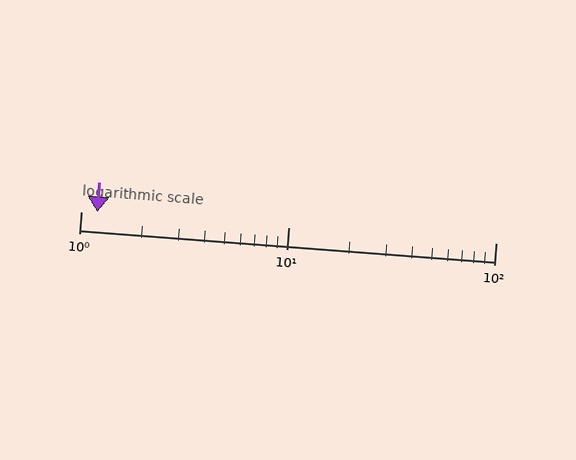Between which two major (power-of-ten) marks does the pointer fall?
The pointer is between 1 and 10.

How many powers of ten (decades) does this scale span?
The scale spans 2 decades, from 1 to 100.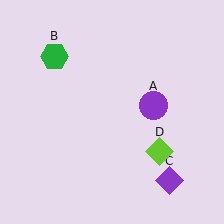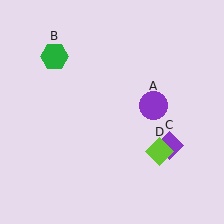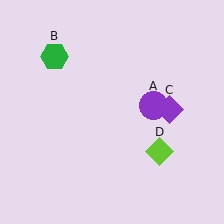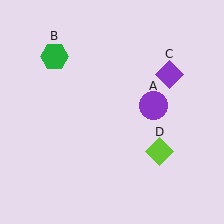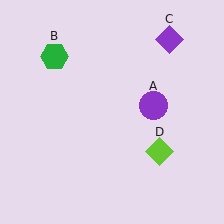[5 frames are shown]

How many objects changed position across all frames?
1 object changed position: purple diamond (object C).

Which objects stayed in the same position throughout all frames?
Purple circle (object A) and green hexagon (object B) and lime diamond (object D) remained stationary.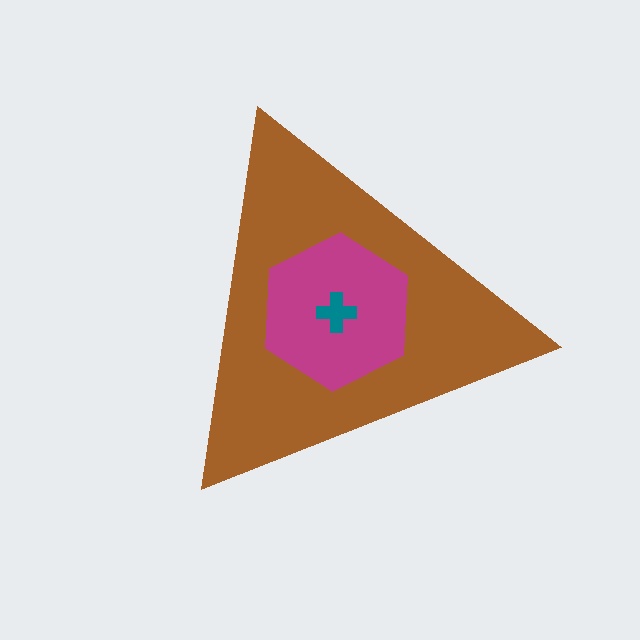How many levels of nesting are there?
3.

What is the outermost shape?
The brown triangle.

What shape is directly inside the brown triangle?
The magenta hexagon.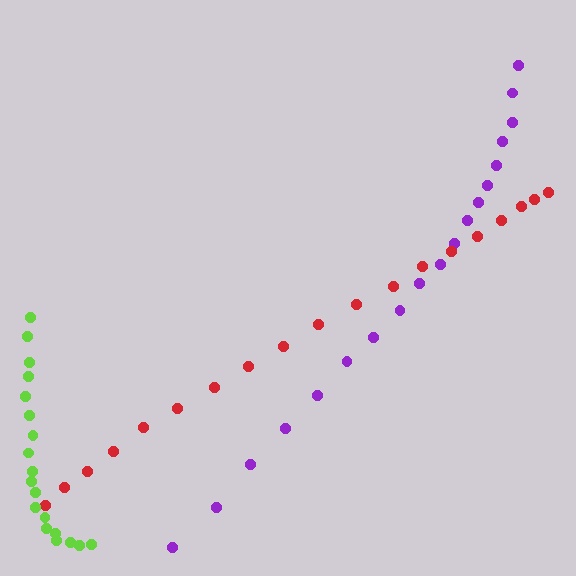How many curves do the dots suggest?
There are 3 distinct paths.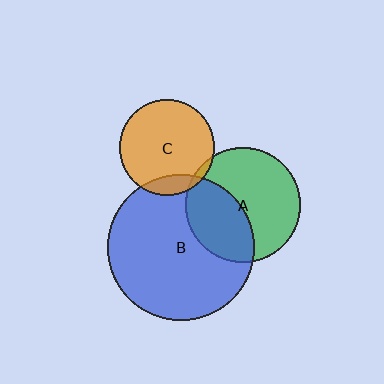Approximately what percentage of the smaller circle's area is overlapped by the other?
Approximately 5%.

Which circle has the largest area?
Circle B (blue).